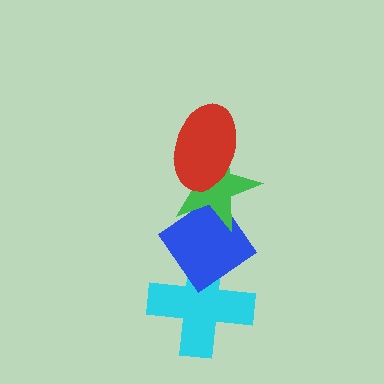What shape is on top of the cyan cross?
The blue diamond is on top of the cyan cross.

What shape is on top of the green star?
The red ellipse is on top of the green star.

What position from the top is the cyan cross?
The cyan cross is 4th from the top.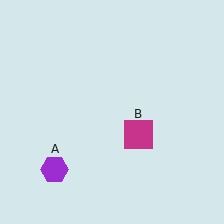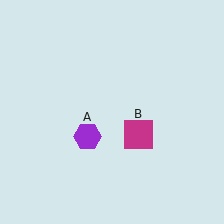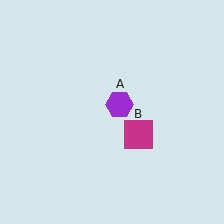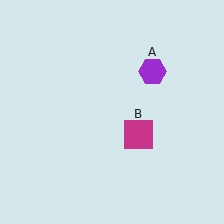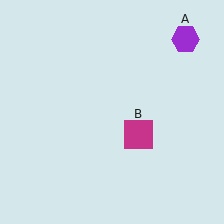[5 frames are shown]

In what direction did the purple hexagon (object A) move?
The purple hexagon (object A) moved up and to the right.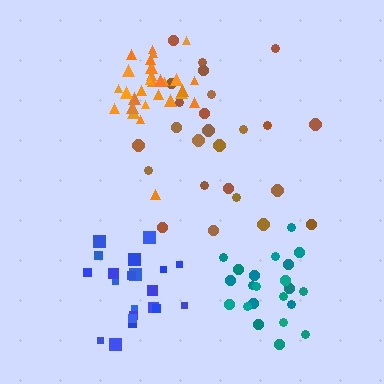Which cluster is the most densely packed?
Teal.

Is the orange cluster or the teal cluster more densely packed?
Teal.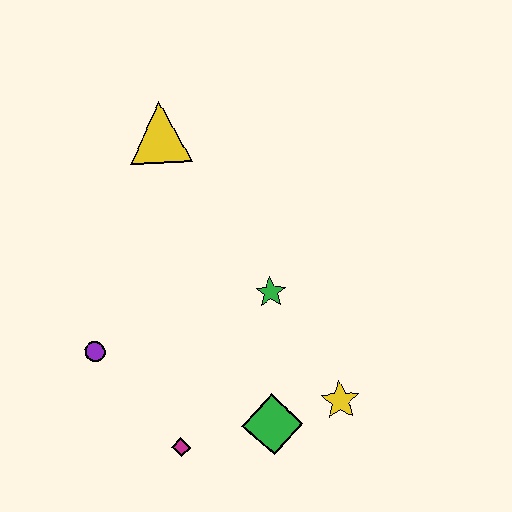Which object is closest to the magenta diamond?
The green diamond is closest to the magenta diamond.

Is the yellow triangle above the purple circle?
Yes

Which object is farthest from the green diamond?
The yellow triangle is farthest from the green diamond.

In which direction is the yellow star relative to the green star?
The yellow star is below the green star.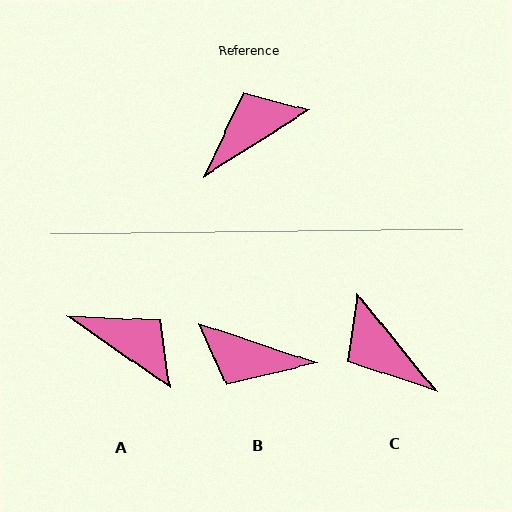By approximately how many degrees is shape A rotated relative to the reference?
Approximately 67 degrees clockwise.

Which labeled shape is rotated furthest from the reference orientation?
B, about 129 degrees away.